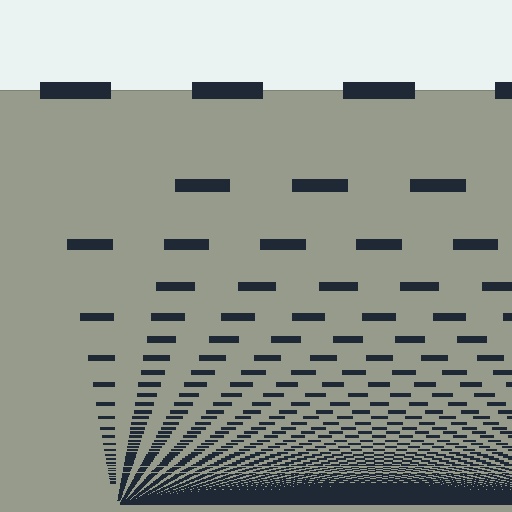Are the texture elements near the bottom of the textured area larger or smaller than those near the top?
Smaller. The gradient is inverted — elements near the bottom are smaller and denser.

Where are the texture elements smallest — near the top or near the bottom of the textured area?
Near the bottom.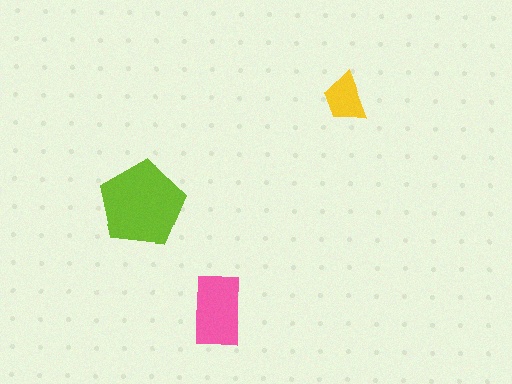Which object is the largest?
The lime pentagon.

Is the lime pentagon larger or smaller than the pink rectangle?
Larger.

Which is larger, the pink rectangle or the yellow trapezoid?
The pink rectangle.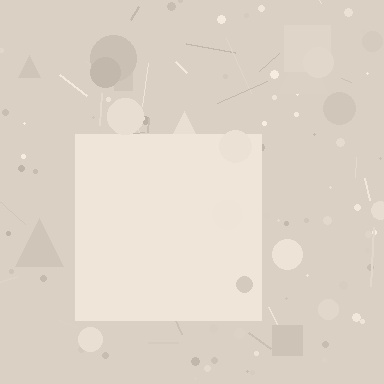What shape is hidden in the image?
A square is hidden in the image.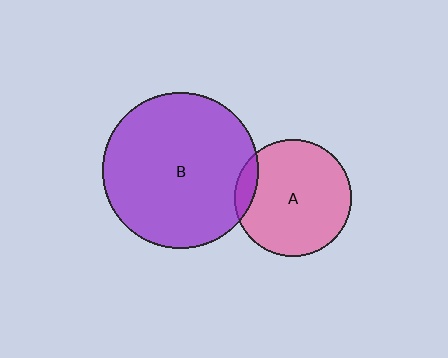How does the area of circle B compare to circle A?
Approximately 1.8 times.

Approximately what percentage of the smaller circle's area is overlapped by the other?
Approximately 10%.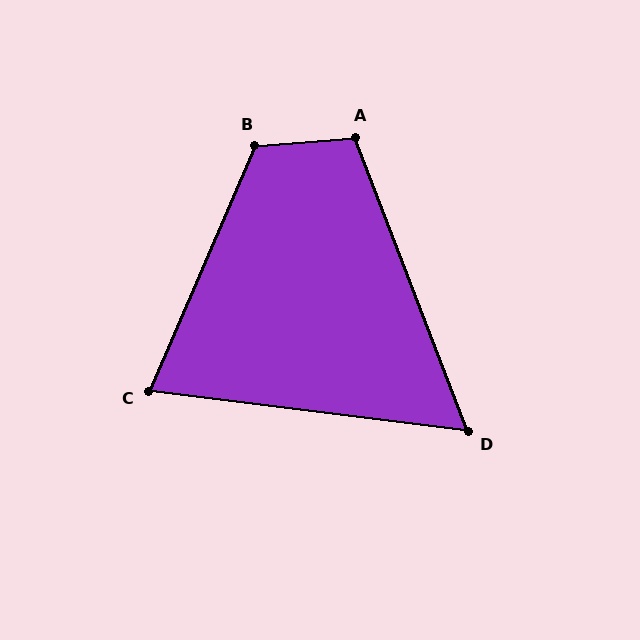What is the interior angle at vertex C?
Approximately 74 degrees (acute).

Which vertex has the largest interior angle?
B, at approximately 118 degrees.